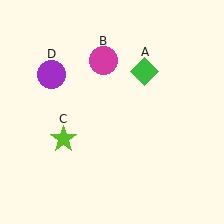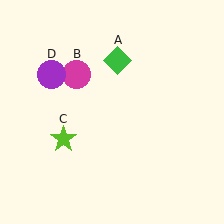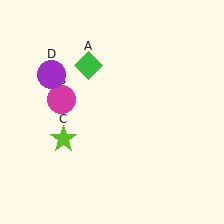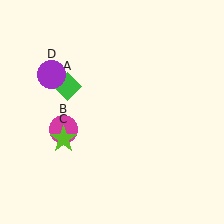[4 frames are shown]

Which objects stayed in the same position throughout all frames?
Lime star (object C) and purple circle (object D) remained stationary.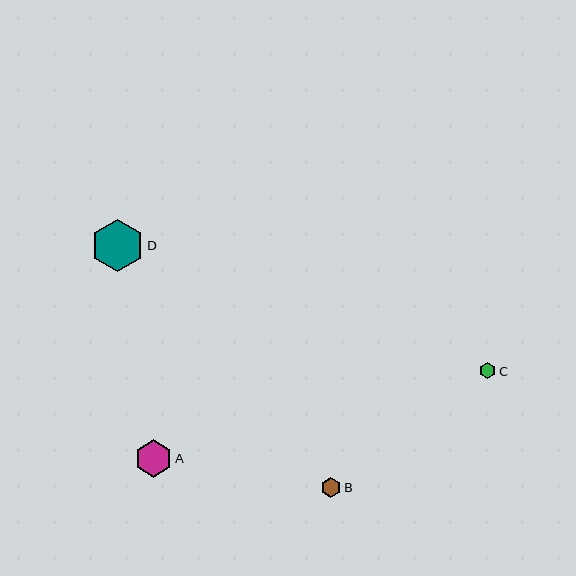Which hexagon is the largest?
Hexagon D is the largest with a size of approximately 52 pixels.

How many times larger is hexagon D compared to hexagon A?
Hexagon D is approximately 1.4 times the size of hexagon A.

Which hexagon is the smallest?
Hexagon C is the smallest with a size of approximately 16 pixels.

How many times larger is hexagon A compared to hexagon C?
Hexagon A is approximately 2.3 times the size of hexagon C.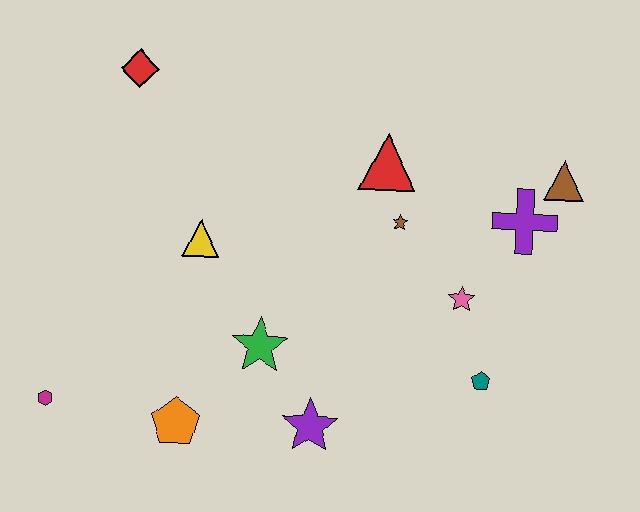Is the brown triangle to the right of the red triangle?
Yes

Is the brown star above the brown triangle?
No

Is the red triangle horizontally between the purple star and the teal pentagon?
Yes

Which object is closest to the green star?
The purple star is closest to the green star.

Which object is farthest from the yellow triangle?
The brown triangle is farthest from the yellow triangle.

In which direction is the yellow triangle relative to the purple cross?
The yellow triangle is to the left of the purple cross.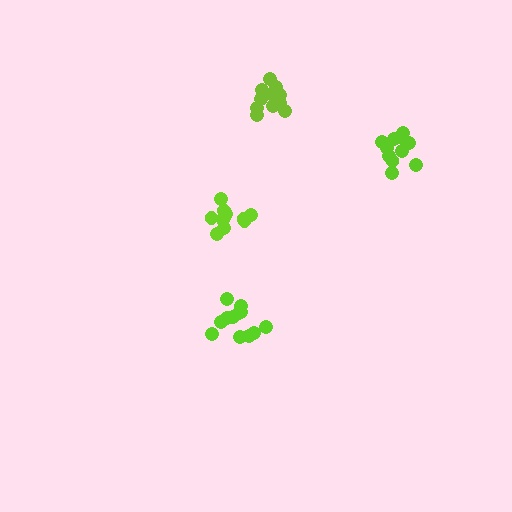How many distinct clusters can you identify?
There are 4 distinct clusters.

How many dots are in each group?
Group 1: 11 dots, Group 2: 12 dots, Group 3: 12 dots, Group 4: 11 dots (46 total).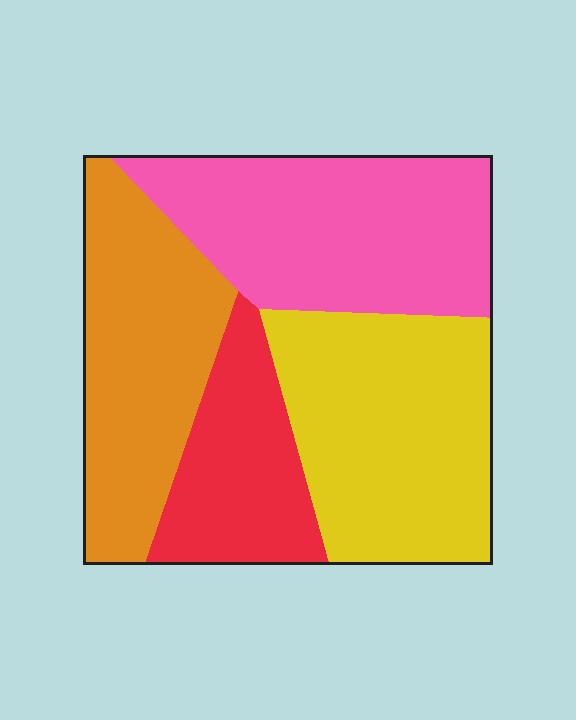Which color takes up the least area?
Red, at roughly 15%.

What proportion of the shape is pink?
Pink covers 29% of the shape.